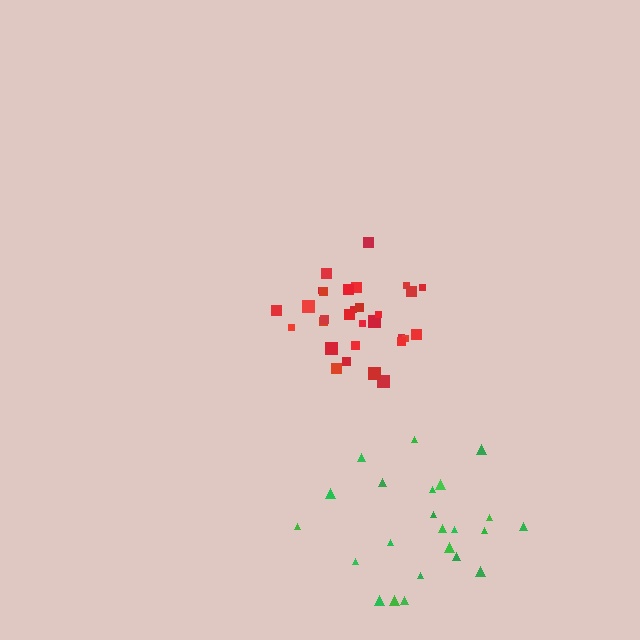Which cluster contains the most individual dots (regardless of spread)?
Red (30).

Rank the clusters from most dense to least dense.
red, green.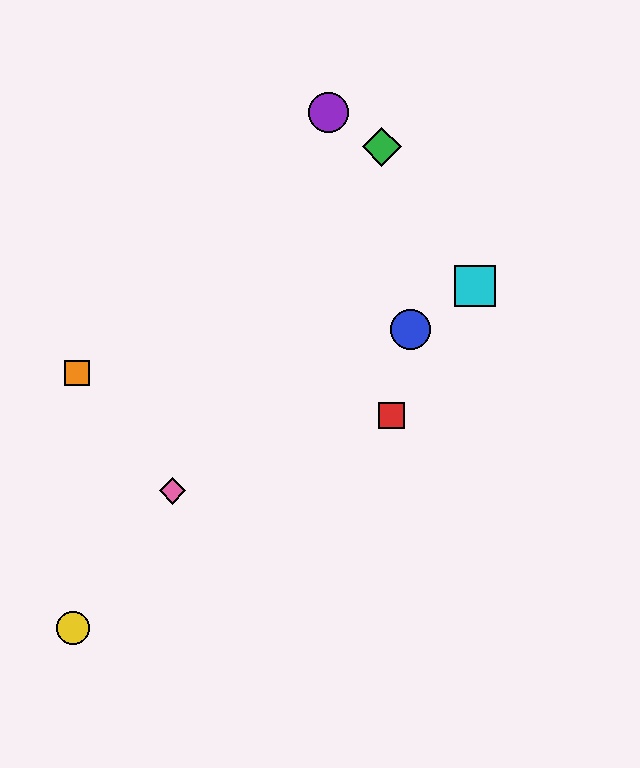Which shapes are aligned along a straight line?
The blue circle, the cyan square, the pink diamond are aligned along a straight line.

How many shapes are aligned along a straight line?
3 shapes (the blue circle, the cyan square, the pink diamond) are aligned along a straight line.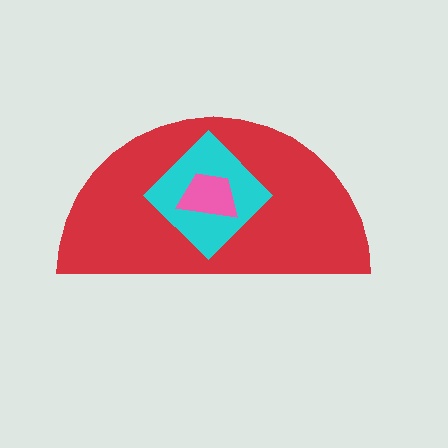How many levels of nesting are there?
3.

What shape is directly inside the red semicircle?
The cyan diamond.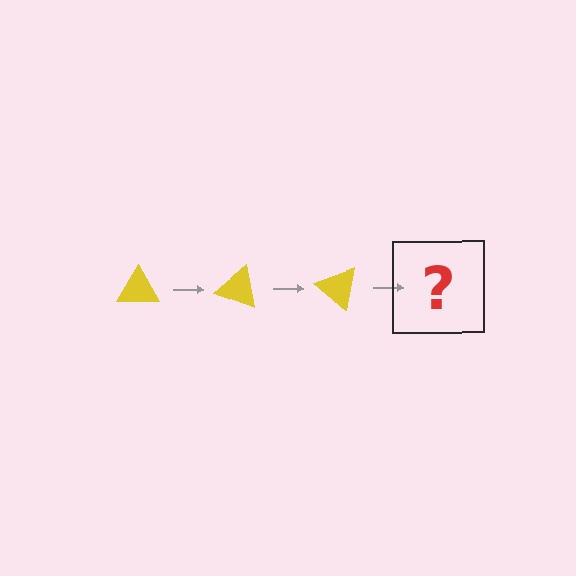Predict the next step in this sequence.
The next step is a yellow triangle rotated 60 degrees.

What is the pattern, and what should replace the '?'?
The pattern is that the triangle rotates 20 degrees each step. The '?' should be a yellow triangle rotated 60 degrees.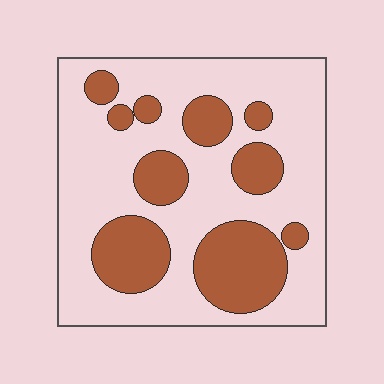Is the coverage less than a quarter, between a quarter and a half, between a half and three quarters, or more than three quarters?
Between a quarter and a half.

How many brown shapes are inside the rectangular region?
10.